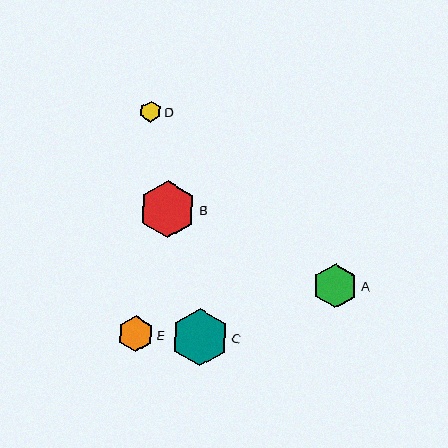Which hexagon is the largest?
Hexagon C is the largest with a size of approximately 57 pixels.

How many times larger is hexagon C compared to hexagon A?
Hexagon C is approximately 1.3 times the size of hexagon A.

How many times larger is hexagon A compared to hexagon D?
Hexagon A is approximately 2.1 times the size of hexagon D.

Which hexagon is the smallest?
Hexagon D is the smallest with a size of approximately 21 pixels.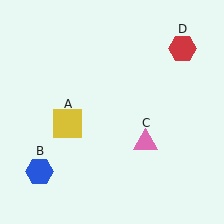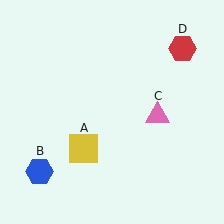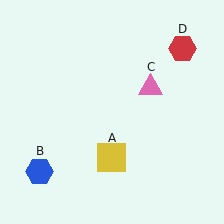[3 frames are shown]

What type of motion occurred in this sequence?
The yellow square (object A), pink triangle (object C) rotated counterclockwise around the center of the scene.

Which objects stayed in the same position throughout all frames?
Blue hexagon (object B) and red hexagon (object D) remained stationary.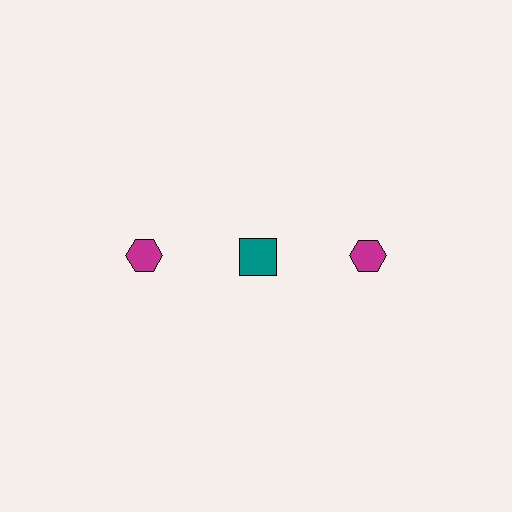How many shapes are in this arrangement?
There are 3 shapes arranged in a grid pattern.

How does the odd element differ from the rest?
It differs in both color (teal instead of magenta) and shape (square instead of hexagon).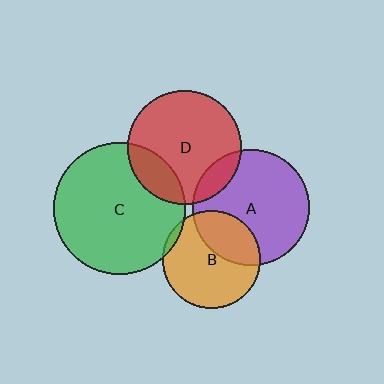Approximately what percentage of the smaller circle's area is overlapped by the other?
Approximately 5%.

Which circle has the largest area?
Circle C (green).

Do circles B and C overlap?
Yes.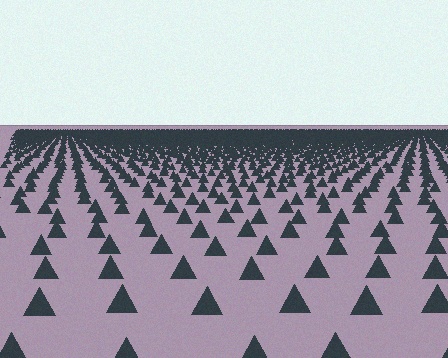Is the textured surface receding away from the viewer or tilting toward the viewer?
The surface is receding away from the viewer. Texture elements get smaller and denser toward the top.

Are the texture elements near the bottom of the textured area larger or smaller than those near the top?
Larger. Near the bottom, elements are closer to the viewer and appear at a bigger on-screen size.